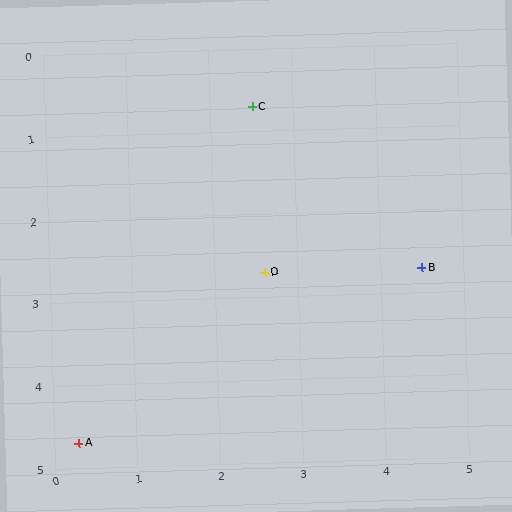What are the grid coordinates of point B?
Point B is at approximately (4.5, 2.7).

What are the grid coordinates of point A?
Point A is at approximately (0.3, 4.7).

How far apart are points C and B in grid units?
Points C and B are about 2.8 grid units apart.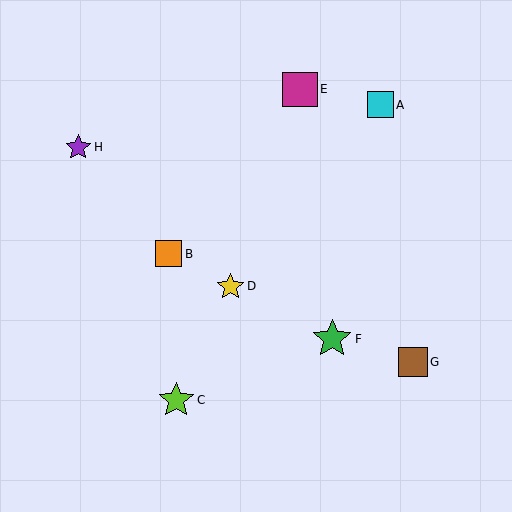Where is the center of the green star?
The center of the green star is at (332, 339).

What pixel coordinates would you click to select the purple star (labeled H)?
Click at (78, 147) to select the purple star H.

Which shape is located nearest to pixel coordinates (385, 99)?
The cyan square (labeled A) at (381, 105) is nearest to that location.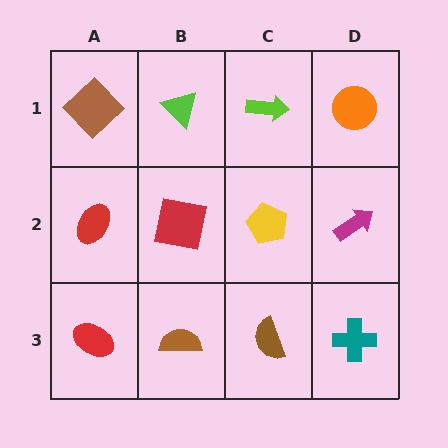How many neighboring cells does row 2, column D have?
3.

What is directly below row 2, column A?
A red ellipse.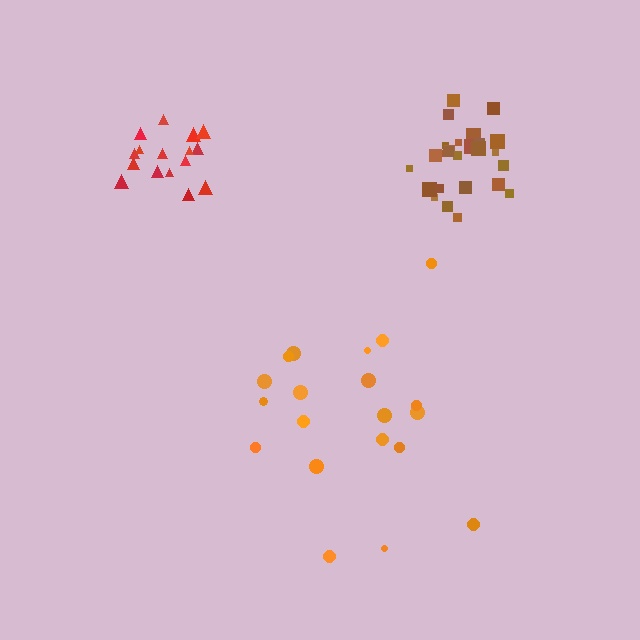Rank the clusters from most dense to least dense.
brown, red, orange.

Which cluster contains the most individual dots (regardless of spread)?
Brown (26).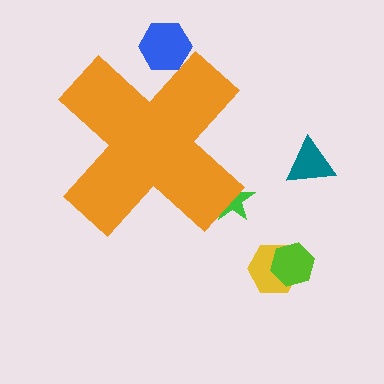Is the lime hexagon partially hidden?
No, the lime hexagon is fully visible.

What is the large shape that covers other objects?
An orange cross.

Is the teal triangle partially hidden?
No, the teal triangle is fully visible.